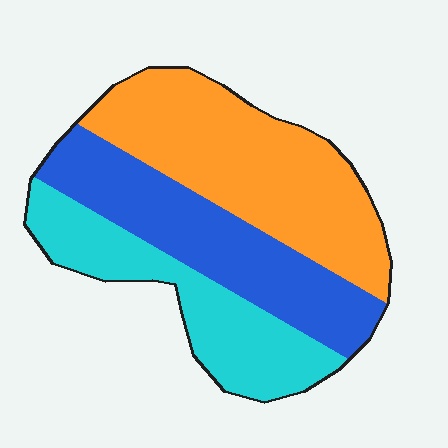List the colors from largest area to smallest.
From largest to smallest: orange, blue, cyan.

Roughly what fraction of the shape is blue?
Blue takes up between a sixth and a third of the shape.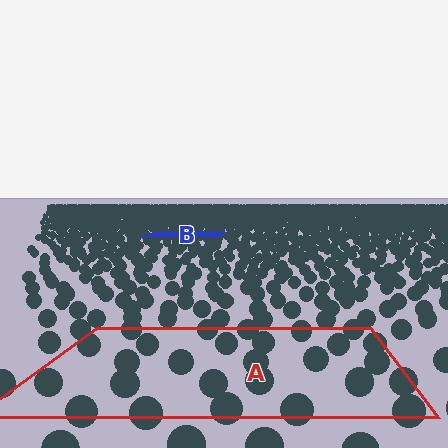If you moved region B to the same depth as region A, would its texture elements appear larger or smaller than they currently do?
They would appear larger. At a closer depth, the same texture elements are projected at a bigger on-screen size.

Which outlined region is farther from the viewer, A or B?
Region B is farther from the viewer — the texture elements inside it appear smaller and more densely packed.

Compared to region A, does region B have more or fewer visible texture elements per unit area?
Region B has more texture elements per unit area — they are packed more densely because it is farther away.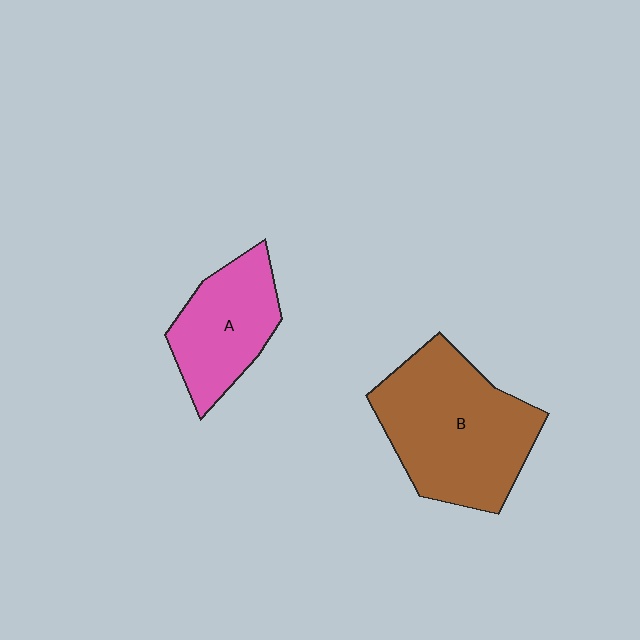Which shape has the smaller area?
Shape A (pink).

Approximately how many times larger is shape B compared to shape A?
Approximately 1.7 times.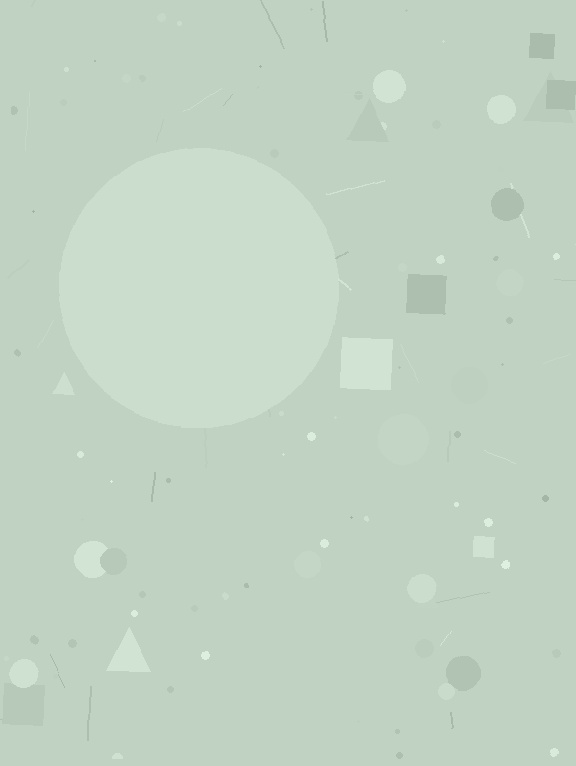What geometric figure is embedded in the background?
A circle is embedded in the background.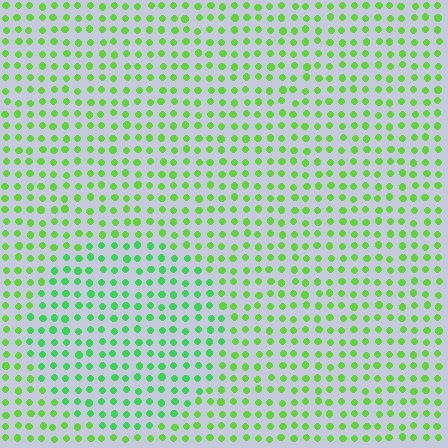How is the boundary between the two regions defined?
The boundary is defined purely by a slight shift in hue (about 25 degrees). Spacing, size, and orientation are identical on both sides.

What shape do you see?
I see a circle.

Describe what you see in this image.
The image is filled with small lime elements in a uniform arrangement. A circle-shaped region is visible where the elements are tinted to a slightly different hue, forming a subtle color boundary.